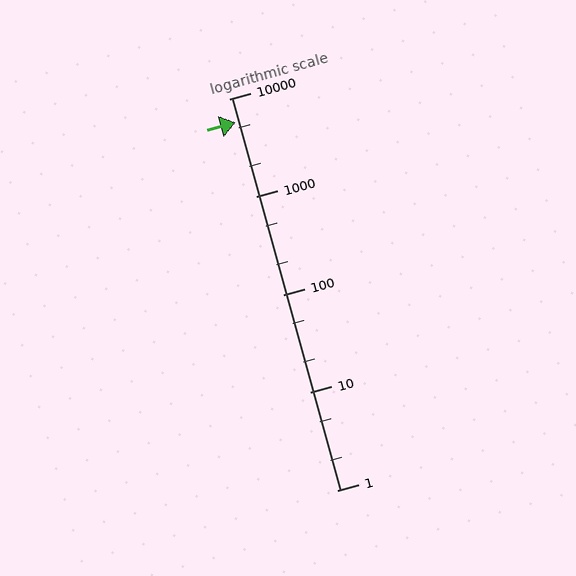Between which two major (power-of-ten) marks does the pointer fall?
The pointer is between 1000 and 10000.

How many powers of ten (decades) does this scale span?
The scale spans 4 decades, from 1 to 10000.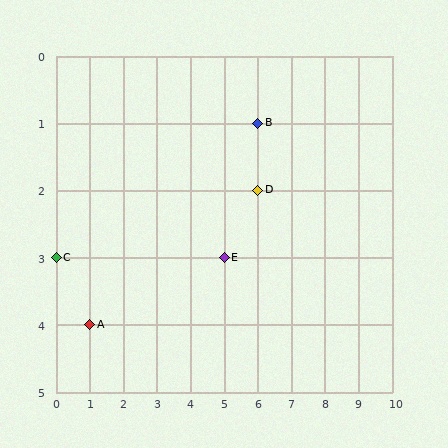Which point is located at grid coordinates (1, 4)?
Point A is at (1, 4).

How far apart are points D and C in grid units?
Points D and C are 6 columns and 1 row apart (about 6.1 grid units diagonally).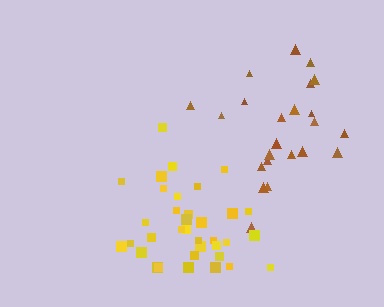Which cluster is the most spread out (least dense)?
Brown.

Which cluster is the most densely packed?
Yellow.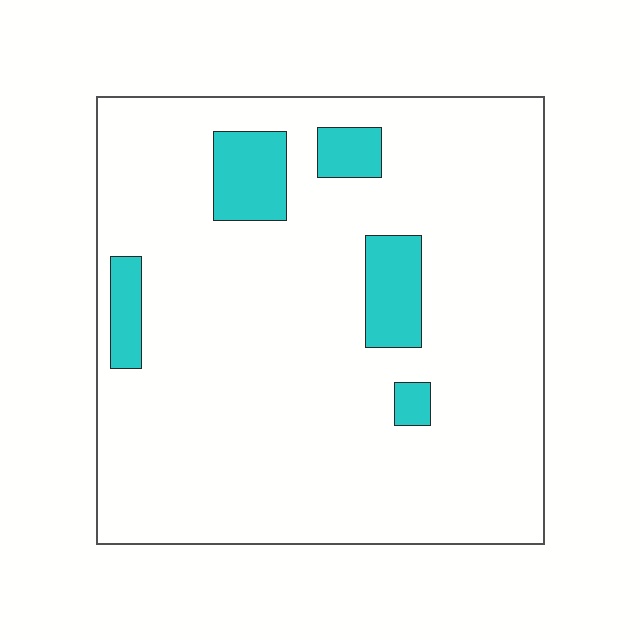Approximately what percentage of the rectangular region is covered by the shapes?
Approximately 10%.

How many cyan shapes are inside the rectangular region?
5.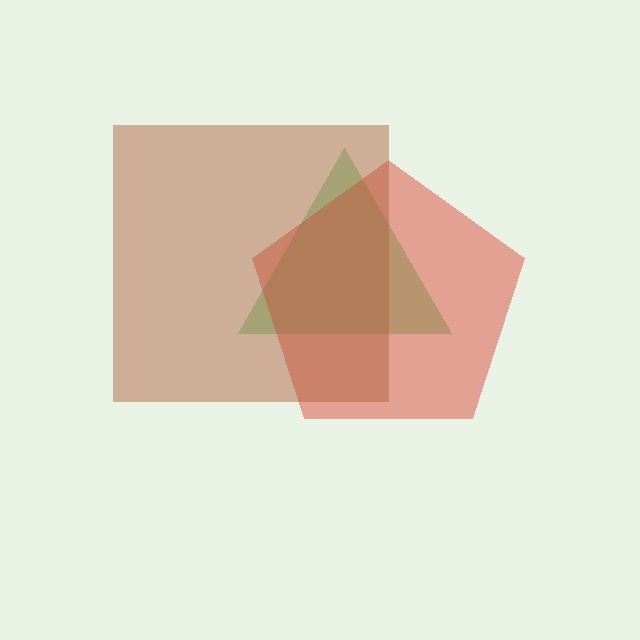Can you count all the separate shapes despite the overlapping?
Yes, there are 3 separate shapes.